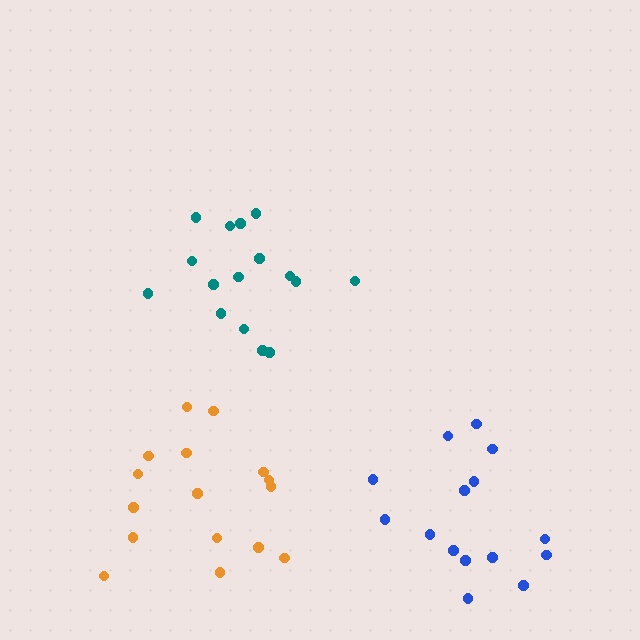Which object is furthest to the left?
The orange cluster is leftmost.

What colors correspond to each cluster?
The clusters are colored: blue, teal, orange.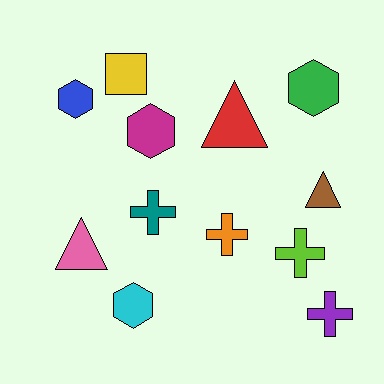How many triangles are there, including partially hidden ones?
There are 3 triangles.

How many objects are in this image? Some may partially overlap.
There are 12 objects.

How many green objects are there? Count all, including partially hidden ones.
There is 1 green object.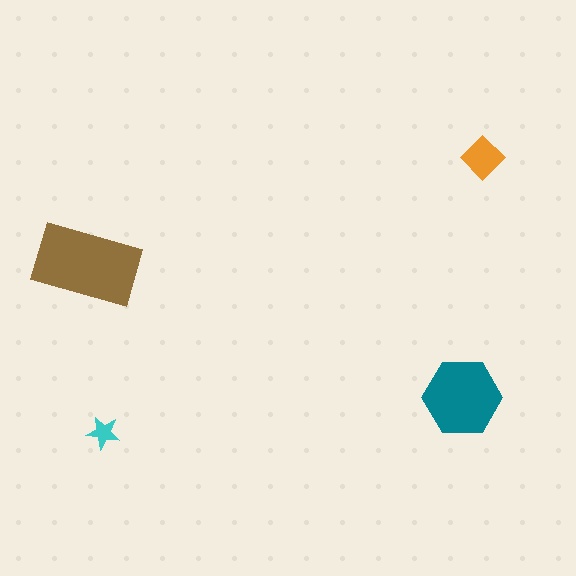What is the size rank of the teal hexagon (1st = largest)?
2nd.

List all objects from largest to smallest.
The brown rectangle, the teal hexagon, the orange diamond, the cyan star.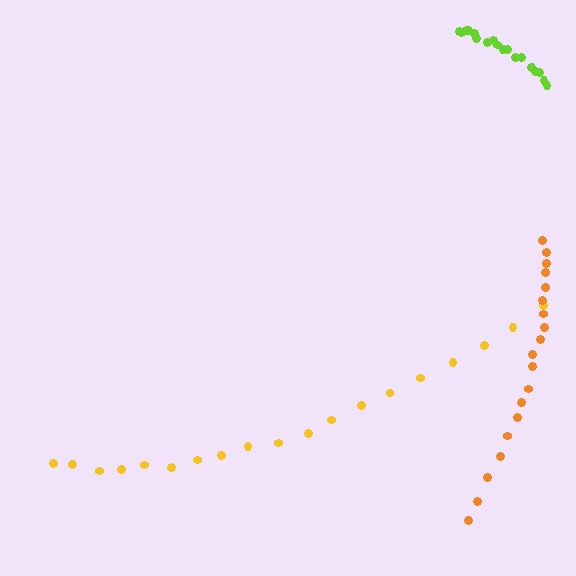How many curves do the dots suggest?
There are 3 distinct paths.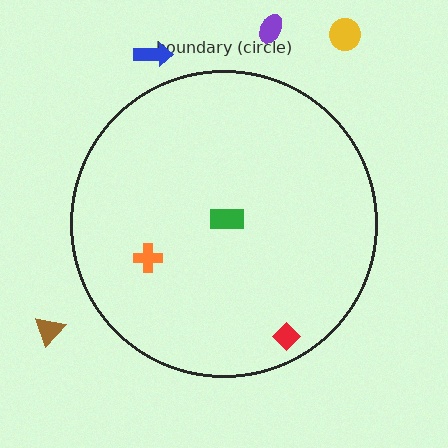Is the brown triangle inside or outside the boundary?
Outside.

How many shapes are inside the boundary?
3 inside, 4 outside.